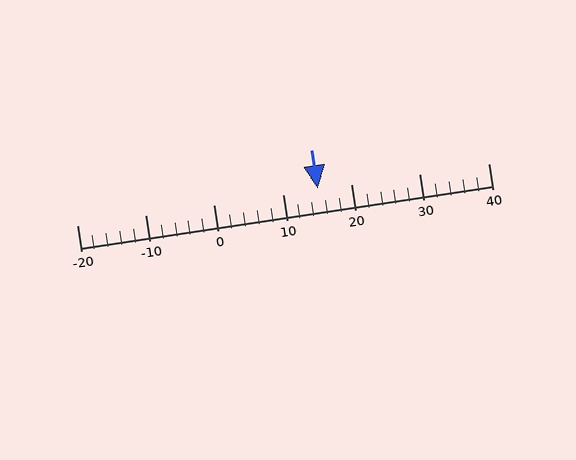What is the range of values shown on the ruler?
The ruler shows values from -20 to 40.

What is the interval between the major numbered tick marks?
The major tick marks are spaced 10 units apart.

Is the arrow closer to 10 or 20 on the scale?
The arrow is closer to 20.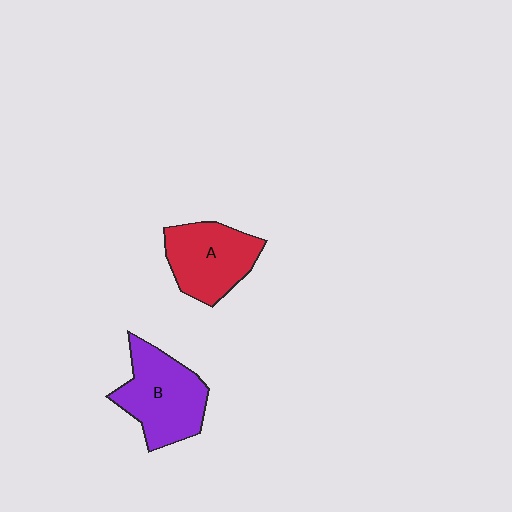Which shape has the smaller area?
Shape A (red).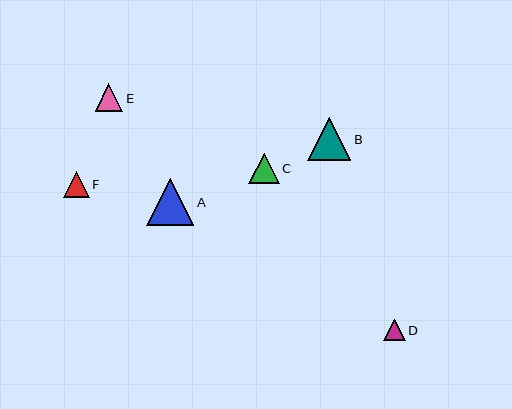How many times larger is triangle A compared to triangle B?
Triangle A is approximately 1.1 times the size of triangle B.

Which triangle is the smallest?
Triangle D is the smallest with a size of approximately 21 pixels.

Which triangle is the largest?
Triangle A is the largest with a size of approximately 47 pixels.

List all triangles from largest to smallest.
From largest to smallest: A, B, C, E, F, D.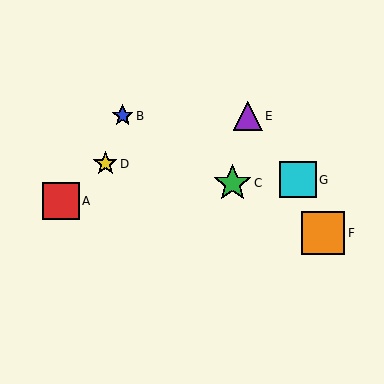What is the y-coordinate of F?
Object F is at y≈233.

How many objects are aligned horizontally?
2 objects (B, E) are aligned horizontally.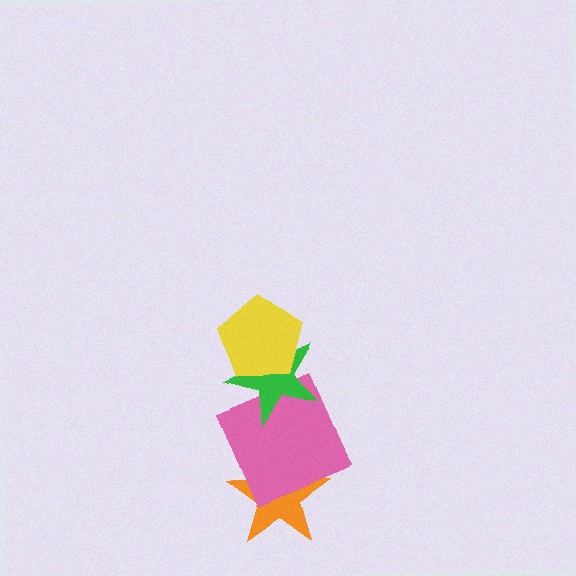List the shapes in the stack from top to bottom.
From top to bottom: the yellow pentagon, the green star, the pink square, the orange star.